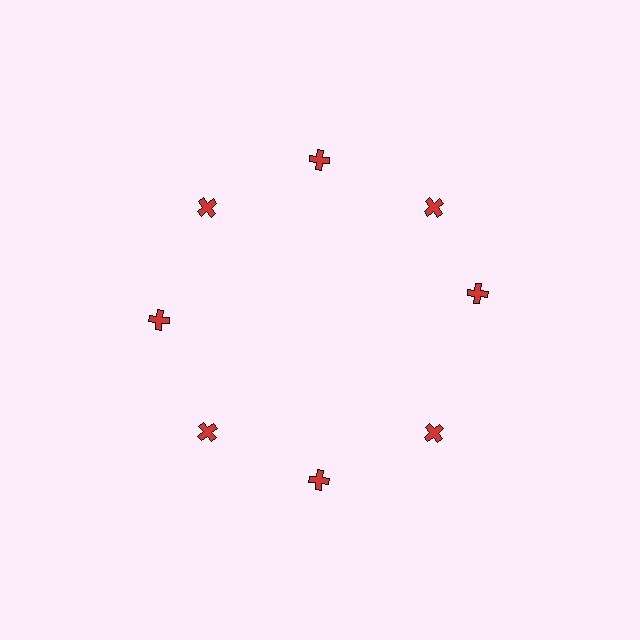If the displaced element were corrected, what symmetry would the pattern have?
It would have 8-fold rotational symmetry — the pattern would map onto itself every 45 degrees.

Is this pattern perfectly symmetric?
No. The 8 red crosses are arranged in a ring, but one element near the 3 o'clock position is rotated out of alignment along the ring, breaking the 8-fold rotational symmetry.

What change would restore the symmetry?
The symmetry would be restored by rotating it back into even spacing with its neighbors so that all 8 crosses sit at equal angles and equal distance from the center.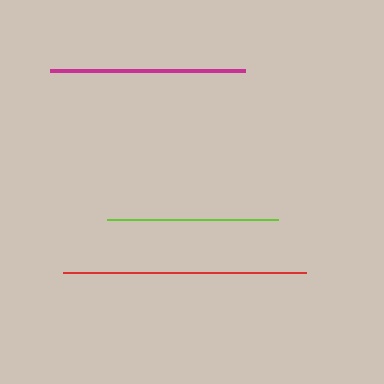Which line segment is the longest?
The red line is the longest at approximately 243 pixels.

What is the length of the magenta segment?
The magenta segment is approximately 195 pixels long.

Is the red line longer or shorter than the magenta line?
The red line is longer than the magenta line.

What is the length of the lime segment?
The lime segment is approximately 171 pixels long.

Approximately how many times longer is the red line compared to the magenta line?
The red line is approximately 1.2 times the length of the magenta line.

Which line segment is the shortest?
The lime line is the shortest at approximately 171 pixels.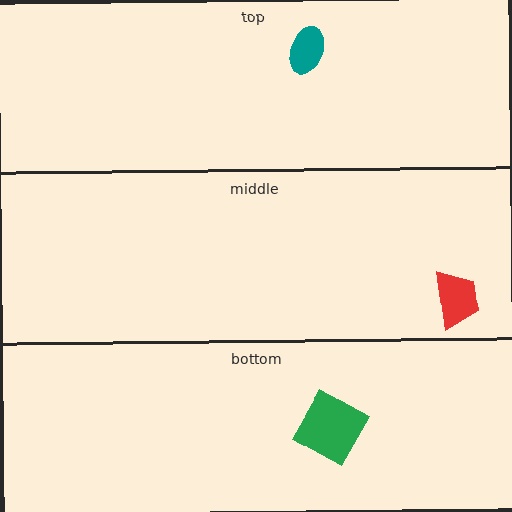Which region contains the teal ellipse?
The top region.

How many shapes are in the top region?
1.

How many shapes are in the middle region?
1.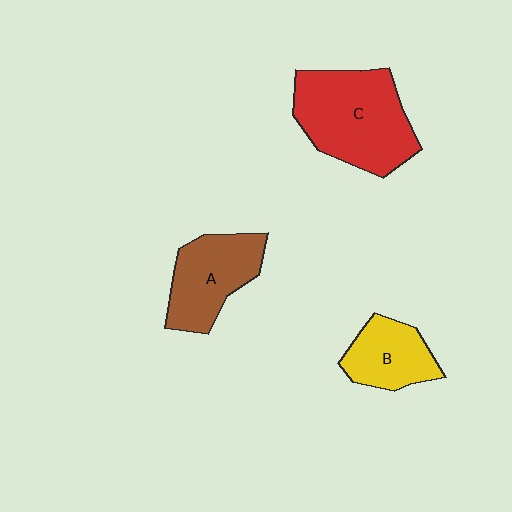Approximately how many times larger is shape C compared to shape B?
Approximately 1.9 times.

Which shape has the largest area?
Shape C (red).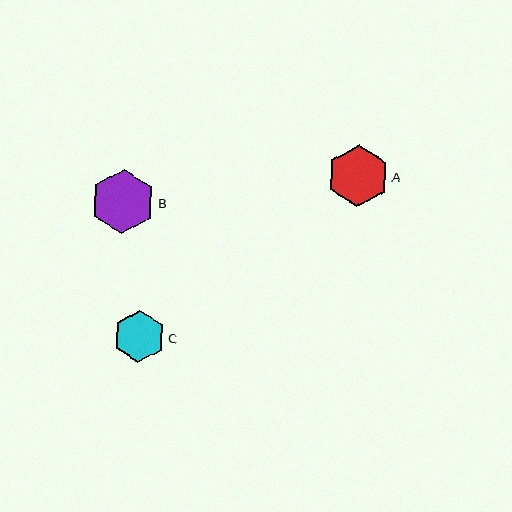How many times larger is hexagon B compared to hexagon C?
Hexagon B is approximately 1.2 times the size of hexagon C.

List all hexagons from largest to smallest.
From largest to smallest: B, A, C.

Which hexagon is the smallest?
Hexagon C is the smallest with a size of approximately 52 pixels.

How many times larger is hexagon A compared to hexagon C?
Hexagon A is approximately 1.2 times the size of hexagon C.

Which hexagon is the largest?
Hexagon B is the largest with a size of approximately 64 pixels.